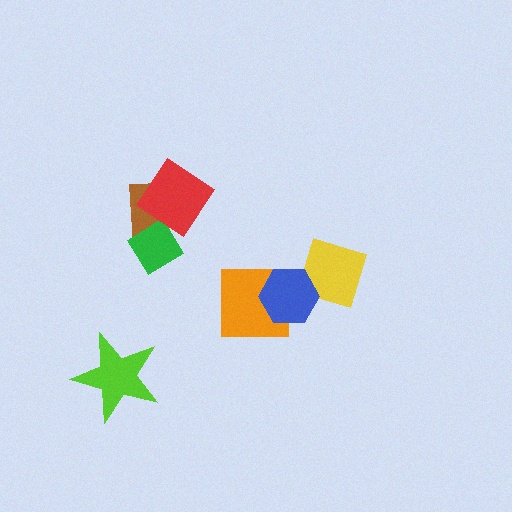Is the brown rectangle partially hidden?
Yes, it is partially covered by another shape.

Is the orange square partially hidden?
Yes, it is partially covered by another shape.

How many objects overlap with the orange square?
1 object overlaps with the orange square.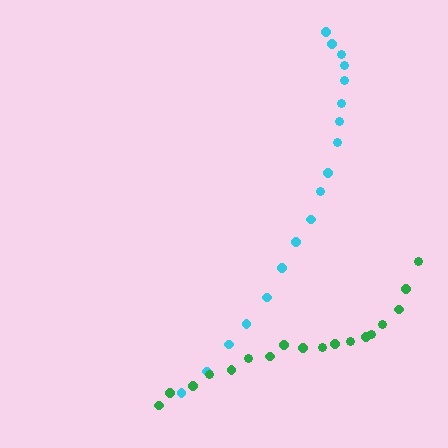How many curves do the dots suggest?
There are 2 distinct paths.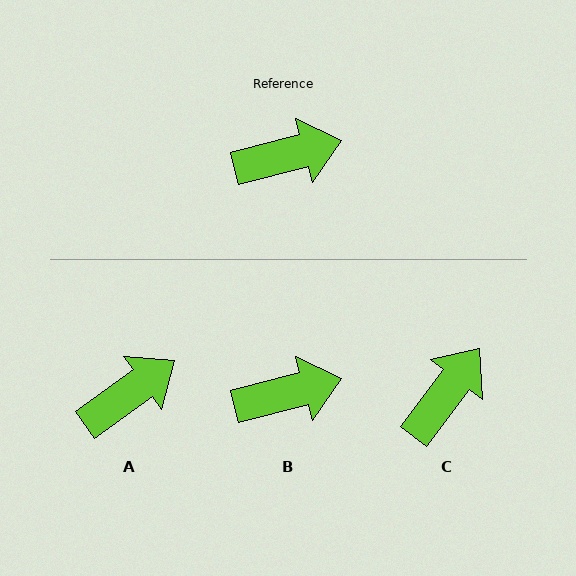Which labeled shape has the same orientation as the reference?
B.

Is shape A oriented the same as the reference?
No, it is off by about 21 degrees.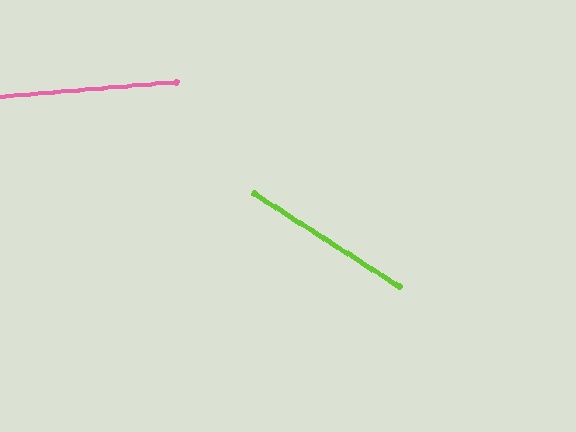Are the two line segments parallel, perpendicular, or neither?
Neither parallel nor perpendicular — they differ by about 38°.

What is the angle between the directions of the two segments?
Approximately 38 degrees.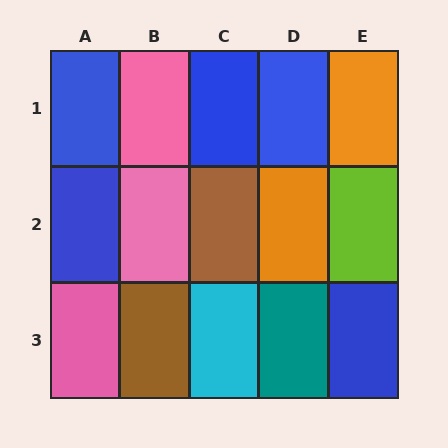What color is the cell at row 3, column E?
Blue.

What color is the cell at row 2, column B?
Pink.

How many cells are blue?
5 cells are blue.